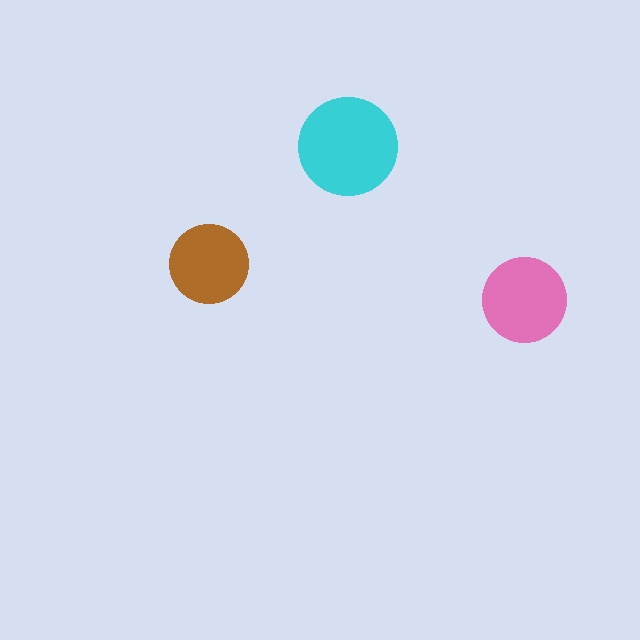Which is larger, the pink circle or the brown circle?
The pink one.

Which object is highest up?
The cyan circle is topmost.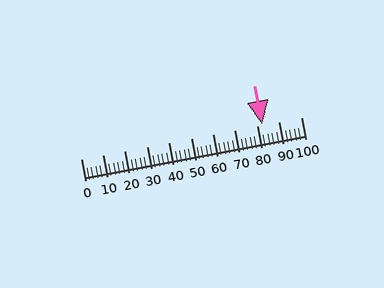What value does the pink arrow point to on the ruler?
The pink arrow points to approximately 82.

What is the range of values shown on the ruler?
The ruler shows values from 0 to 100.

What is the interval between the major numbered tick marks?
The major tick marks are spaced 10 units apart.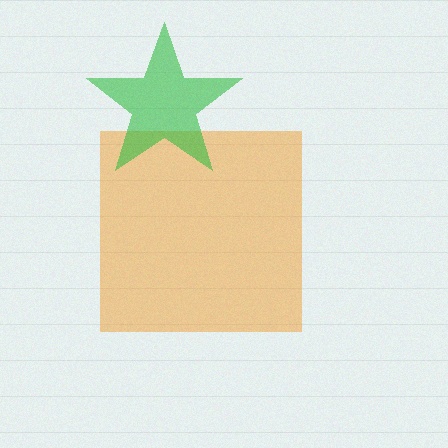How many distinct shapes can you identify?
There are 2 distinct shapes: an orange square, a green star.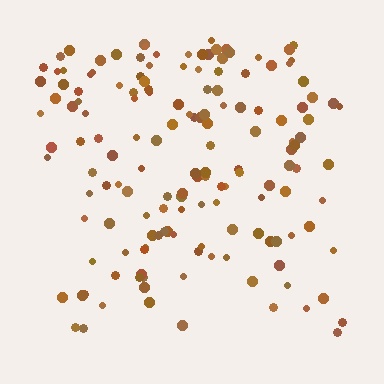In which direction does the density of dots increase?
From bottom to top, with the top side densest.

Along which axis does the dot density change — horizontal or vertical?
Vertical.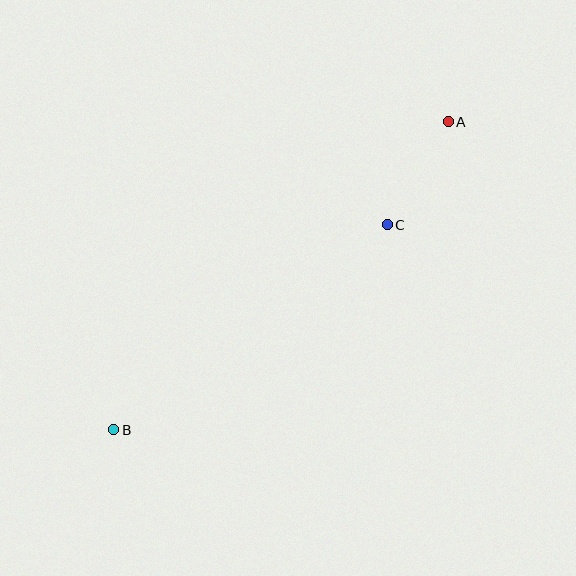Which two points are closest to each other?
Points A and C are closest to each other.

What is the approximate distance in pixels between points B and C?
The distance between B and C is approximately 342 pixels.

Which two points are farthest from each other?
Points A and B are farthest from each other.